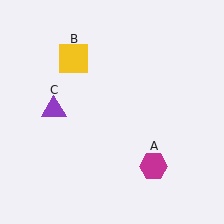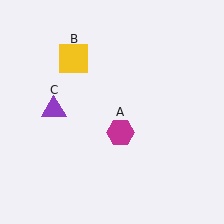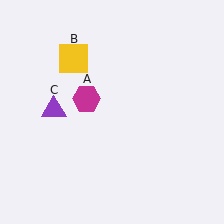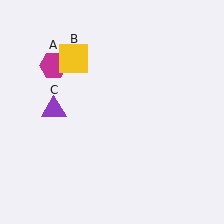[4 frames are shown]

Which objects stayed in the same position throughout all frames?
Yellow square (object B) and purple triangle (object C) remained stationary.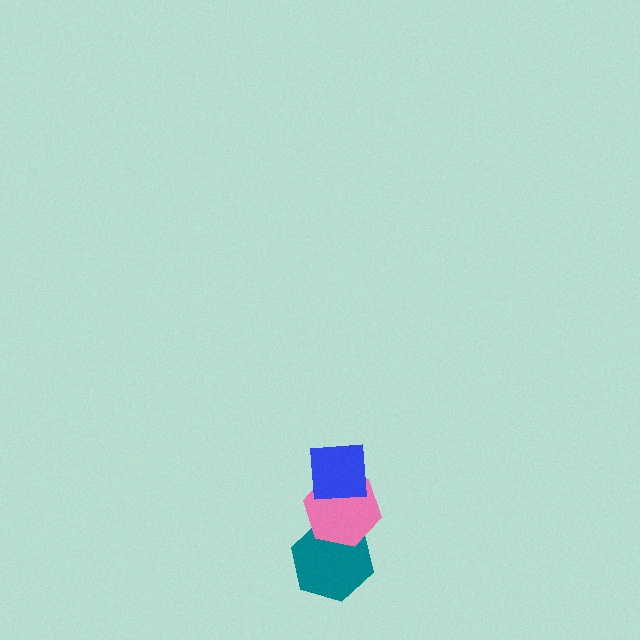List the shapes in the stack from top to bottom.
From top to bottom: the blue square, the pink hexagon, the teal hexagon.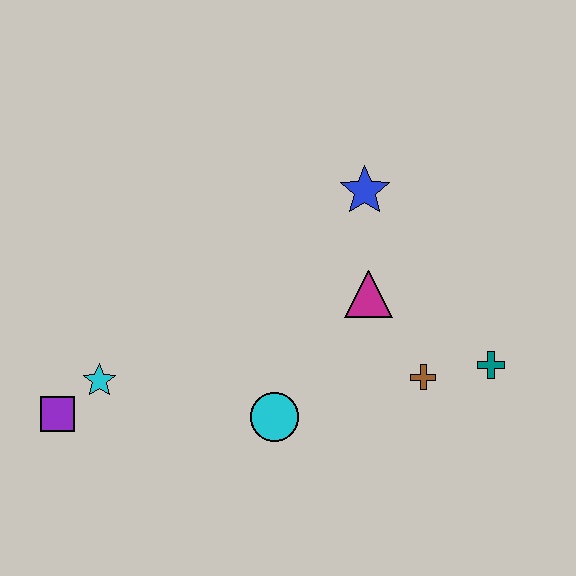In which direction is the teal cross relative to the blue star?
The teal cross is below the blue star.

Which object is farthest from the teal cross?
The purple square is farthest from the teal cross.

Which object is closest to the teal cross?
The brown cross is closest to the teal cross.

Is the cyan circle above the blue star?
No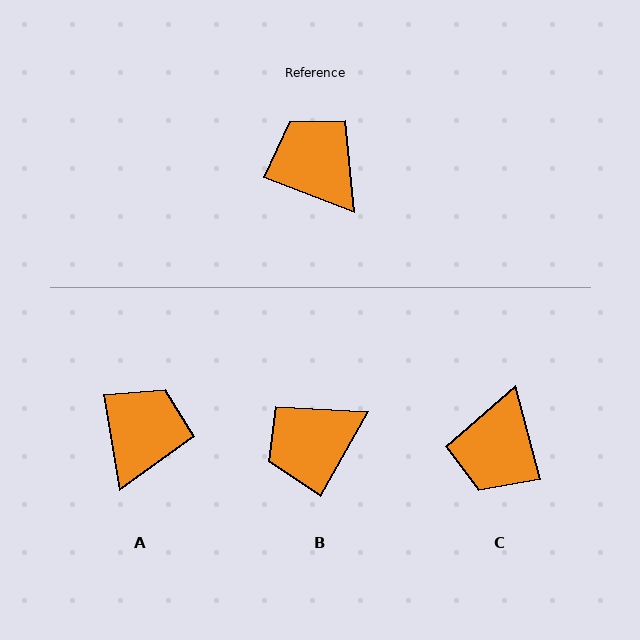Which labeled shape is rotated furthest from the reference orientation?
C, about 126 degrees away.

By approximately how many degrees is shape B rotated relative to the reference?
Approximately 81 degrees counter-clockwise.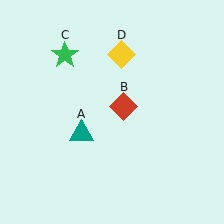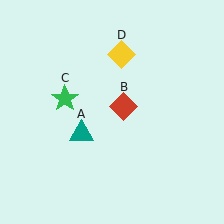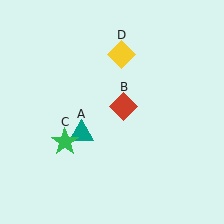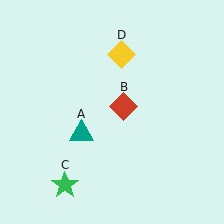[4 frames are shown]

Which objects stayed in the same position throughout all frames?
Teal triangle (object A) and red diamond (object B) and yellow diamond (object D) remained stationary.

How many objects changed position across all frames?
1 object changed position: green star (object C).